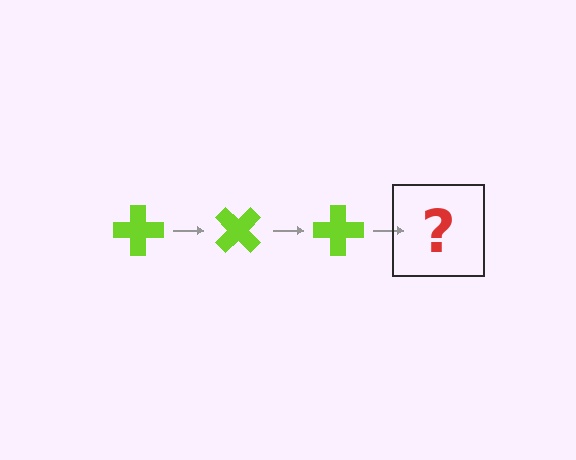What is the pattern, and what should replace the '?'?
The pattern is that the cross rotates 45 degrees each step. The '?' should be a lime cross rotated 135 degrees.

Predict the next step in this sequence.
The next step is a lime cross rotated 135 degrees.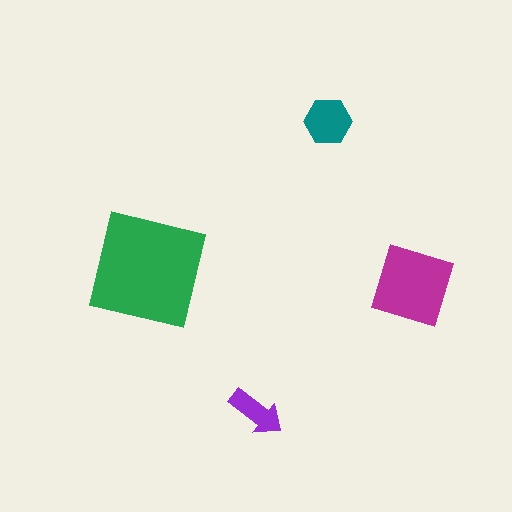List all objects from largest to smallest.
The green square, the magenta diamond, the teal hexagon, the purple arrow.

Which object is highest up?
The teal hexagon is topmost.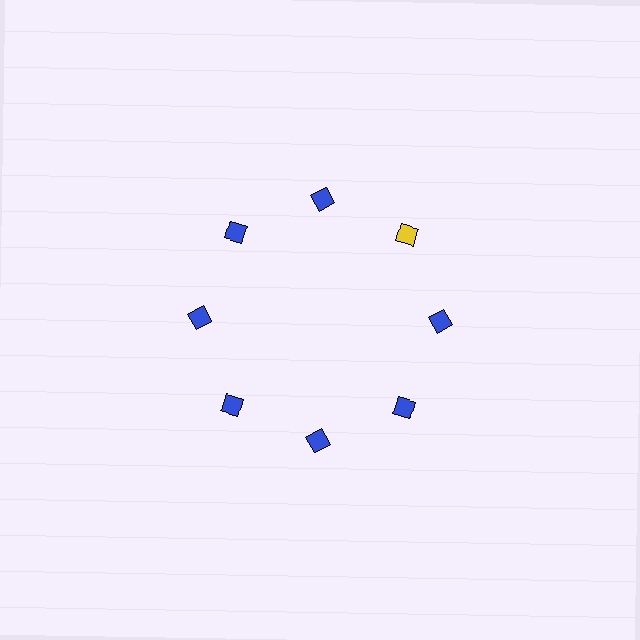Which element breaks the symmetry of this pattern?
The yellow square at roughly the 2 o'clock position breaks the symmetry. All other shapes are blue squares.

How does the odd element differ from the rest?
It has a different color: yellow instead of blue.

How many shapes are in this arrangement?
There are 8 shapes arranged in a ring pattern.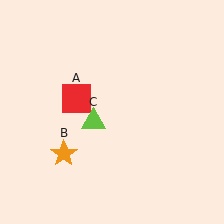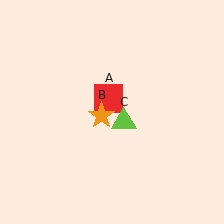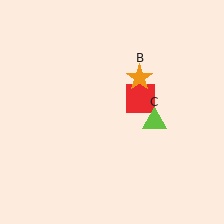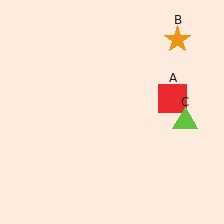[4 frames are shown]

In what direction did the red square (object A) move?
The red square (object A) moved right.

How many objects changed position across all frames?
3 objects changed position: red square (object A), orange star (object B), lime triangle (object C).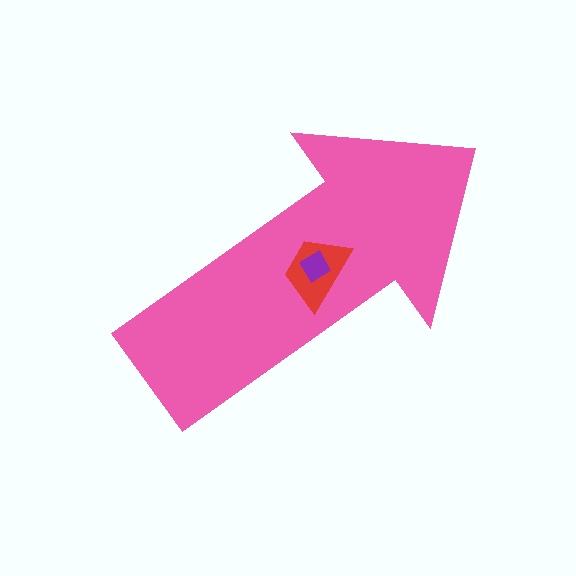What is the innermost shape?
The purple diamond.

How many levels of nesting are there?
3.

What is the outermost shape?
The pink arrow.